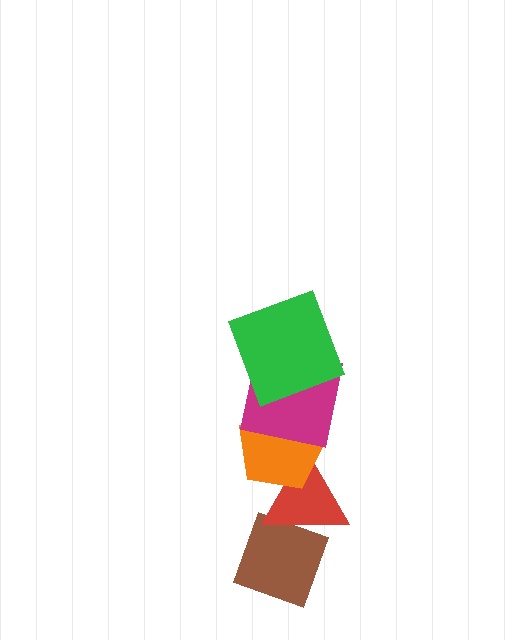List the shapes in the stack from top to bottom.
From top to bottom: the green square, the magenta square, the orange pentagon, the red triangle, the brown diamond.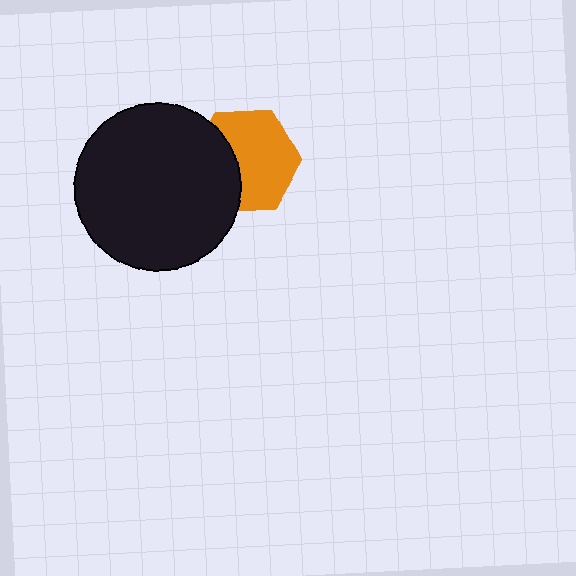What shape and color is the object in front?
The object in front is a black circle.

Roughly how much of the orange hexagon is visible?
About half of it is visible (roughly 65%).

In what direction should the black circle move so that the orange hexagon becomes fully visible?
The black circle should move left. That is the shortest direction to clear the overlap and leave the orange hexagon fully visible.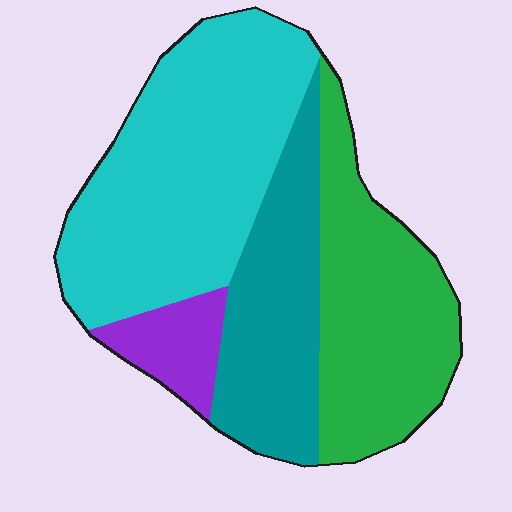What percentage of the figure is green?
Green takes up about one quarter (1/4) of the figure.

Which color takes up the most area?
Cyan, at roughly 40%.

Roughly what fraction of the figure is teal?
Teal takes up between a sixth and a third of the figure.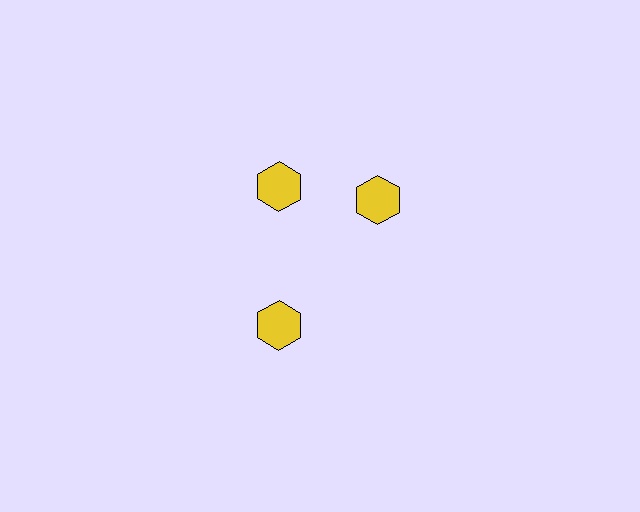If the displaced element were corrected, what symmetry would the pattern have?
It would have 3-fold rotational symmetry — the pattern would map onto itself every 120 degrees.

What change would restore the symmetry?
The symmetry would be restored by rotating it back into even spacing with its neighbors so that all 3 hexagons sit at equal angles and equal distance from the center.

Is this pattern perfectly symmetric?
No. The 3 yellow hexagons are arranged in a ring, but one element near the 3 o'clock position is rotated out of alignment along the ring, breaking the 3-fold rotational symmetry.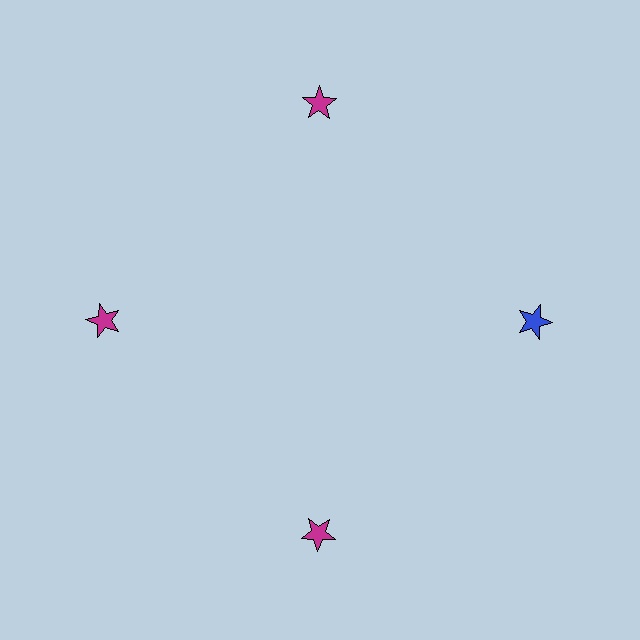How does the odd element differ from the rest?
It has a different color: blue instead of magenta.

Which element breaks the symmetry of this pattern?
The blue star at roughly the 3 o'clock position breaks the symmetry. All other shapes are magenta stars.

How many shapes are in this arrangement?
There are 4 shapes arranged in a ring pattern.